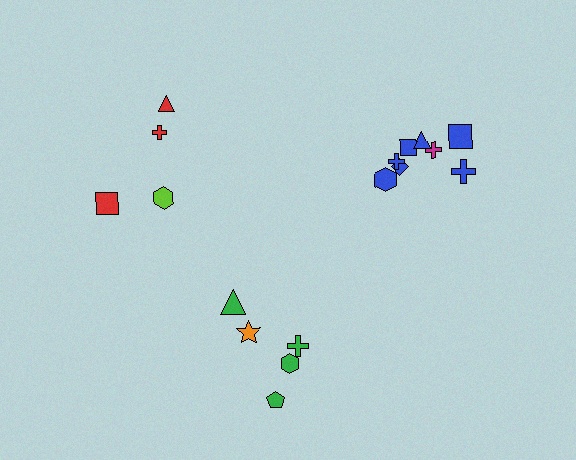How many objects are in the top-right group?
There are 8 objects.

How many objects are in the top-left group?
There are 4 objects.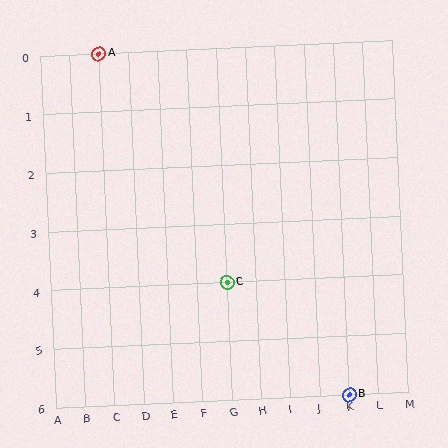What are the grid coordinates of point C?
Point C is at grid coordinates (G, 4).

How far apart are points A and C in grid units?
Points A and C are 4 columns and 4 rows apart (about 5.7 grid units diagonally).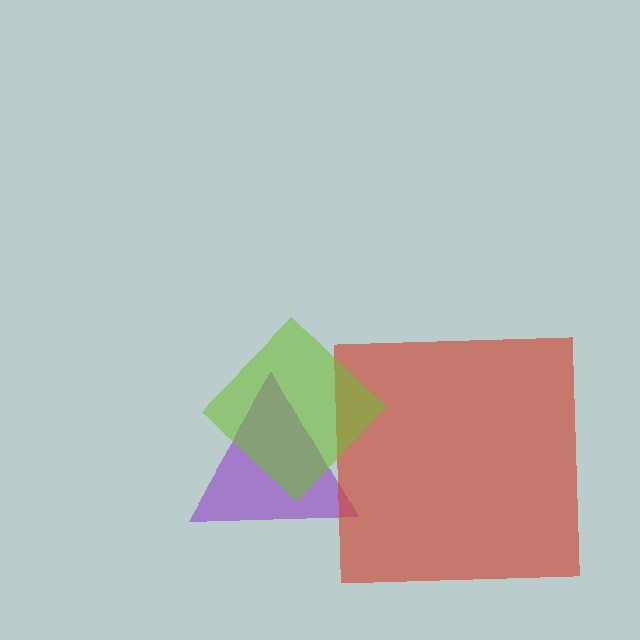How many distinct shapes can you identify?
There are 3 distinct shapes: a purple triangle, a red square, a lime diamond.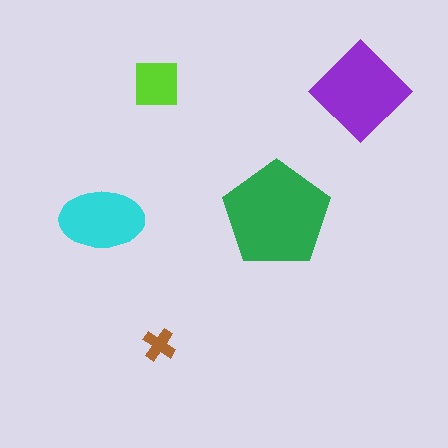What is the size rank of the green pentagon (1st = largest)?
1st.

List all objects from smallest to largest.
The brown cross, the lime square, the cyan ellipse, the purple diamond, the green pentagon.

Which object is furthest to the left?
The cyan ellipse is leftmost.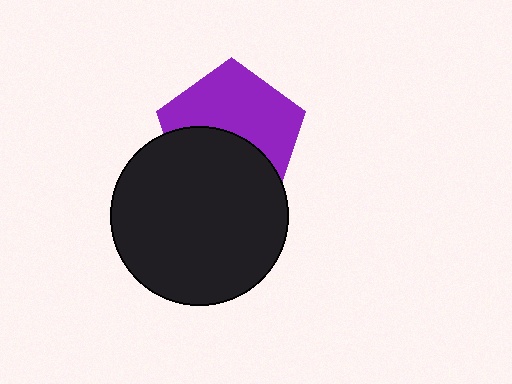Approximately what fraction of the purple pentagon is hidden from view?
Roughly 45% of the purple pentagon is hidden behind the black circle.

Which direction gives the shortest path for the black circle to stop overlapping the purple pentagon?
Moving down gives the shortest separation.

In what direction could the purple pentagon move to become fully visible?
The purple pentagon could move up. That would shift it out from behind the black circle entirely.